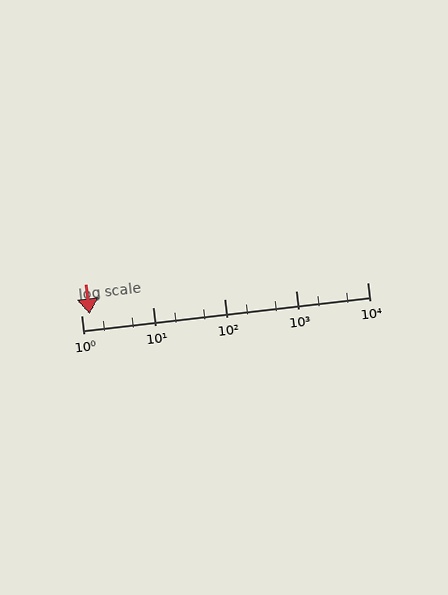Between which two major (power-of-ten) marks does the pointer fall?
The pointer is between 1 and 10.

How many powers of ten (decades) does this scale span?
The scale spans 4 decades, from 1 to 10000.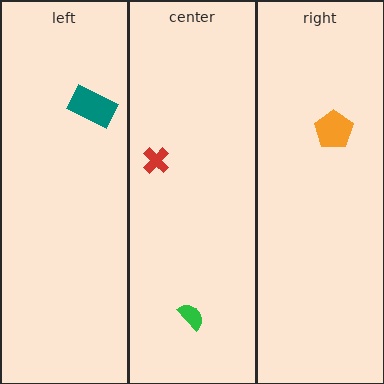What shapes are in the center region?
The green semicircle, the red cross.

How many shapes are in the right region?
1.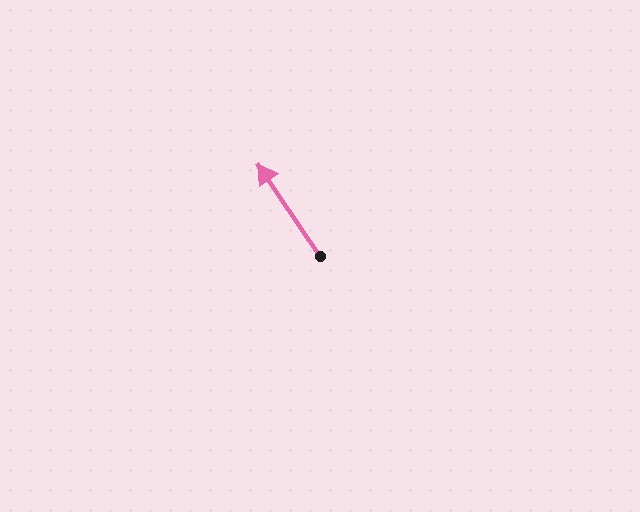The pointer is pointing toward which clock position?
Roughly 11 o'clock.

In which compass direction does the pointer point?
Northwest.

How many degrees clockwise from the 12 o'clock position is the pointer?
Approximately 326 degrees.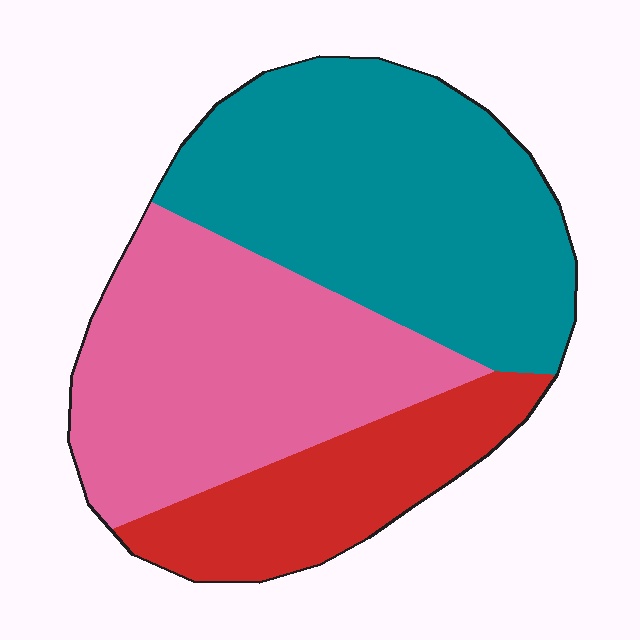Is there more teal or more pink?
Teal.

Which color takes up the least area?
Red, at roughly 20%.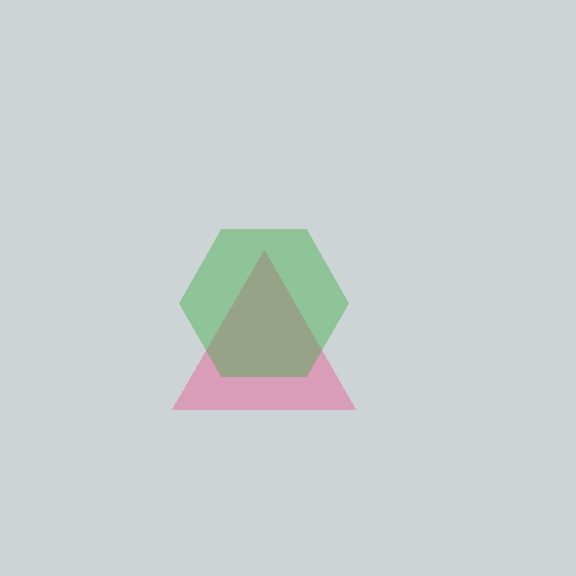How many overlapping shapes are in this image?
There are 2 overlapping shapes in the image.